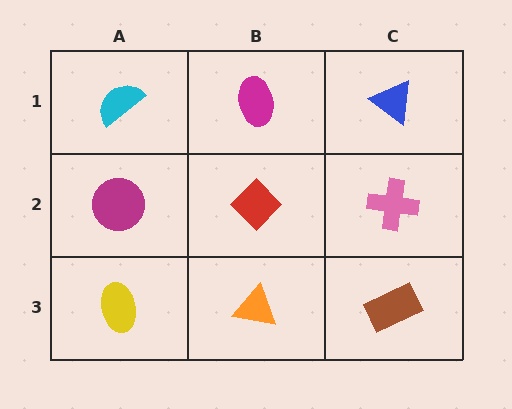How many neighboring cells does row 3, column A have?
2.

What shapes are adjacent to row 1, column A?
A magenta circle (row 2, column A), a magenta ellipse (row 1, column B).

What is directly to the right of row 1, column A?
A magenta ellipse.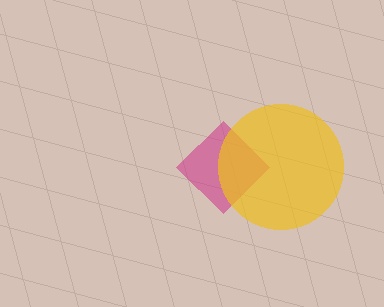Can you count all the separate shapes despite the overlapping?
Yes, there are 2 separate shapes.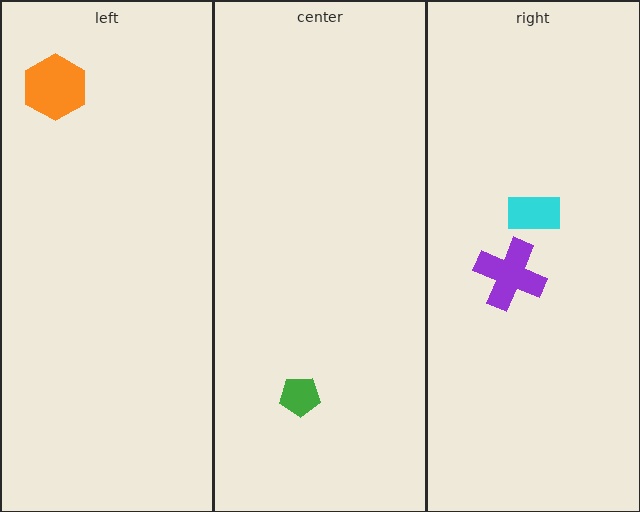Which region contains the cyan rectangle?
The right region.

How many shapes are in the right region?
2.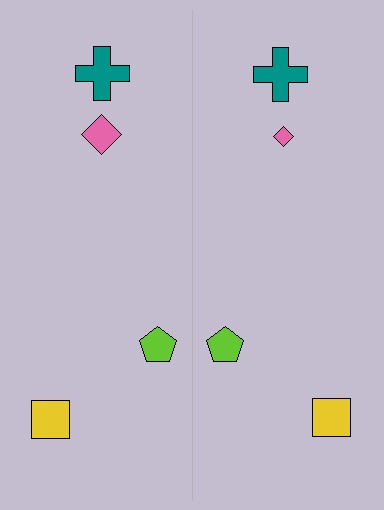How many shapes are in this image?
There are 8 shapes in this image.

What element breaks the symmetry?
The pink diamond on the right side has a different size than its mirror counterpart.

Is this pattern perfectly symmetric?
No, the pattern is not perfectly symmetric. The pink diamond on the right side has a different size than its mirror counterpart.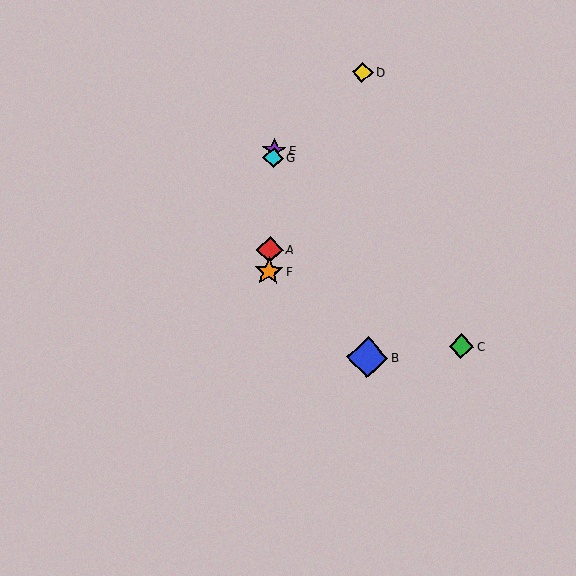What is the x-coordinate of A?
Object A is at x≈270.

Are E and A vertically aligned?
Yes, both are at x≈274.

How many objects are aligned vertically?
4 objects (A, E, F, G) are aligned vertically.